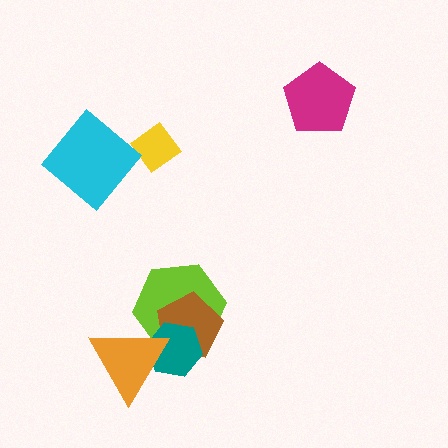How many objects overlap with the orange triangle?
3 objects overlap with the orange triangle.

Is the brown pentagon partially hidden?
Yes, it is partially covered by another shape.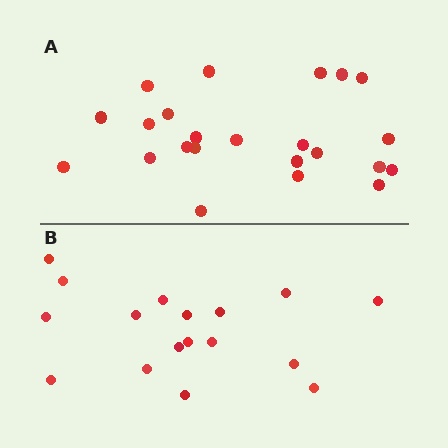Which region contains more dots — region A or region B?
Region A (the top region) has more dots.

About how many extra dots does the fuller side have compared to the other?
Region A has about 6 more dots than region B.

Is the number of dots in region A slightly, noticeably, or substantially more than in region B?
Region A has noticeably more, but not dramatically so. The ratio is roughly 1.4 to 1.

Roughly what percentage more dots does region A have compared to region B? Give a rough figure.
About 35% more.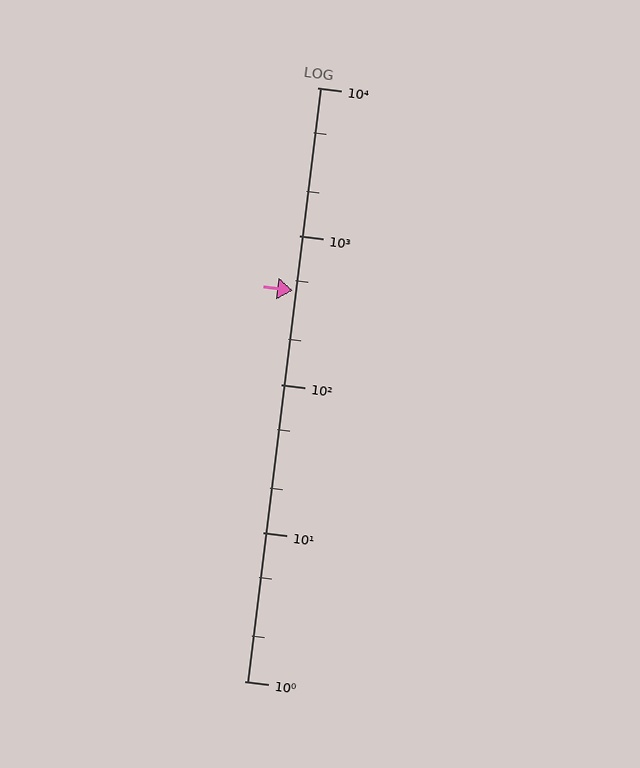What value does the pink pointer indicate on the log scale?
The pointer indicates approximately 430.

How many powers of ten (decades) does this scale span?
The scale spans 4 decades, from 1 to 10000.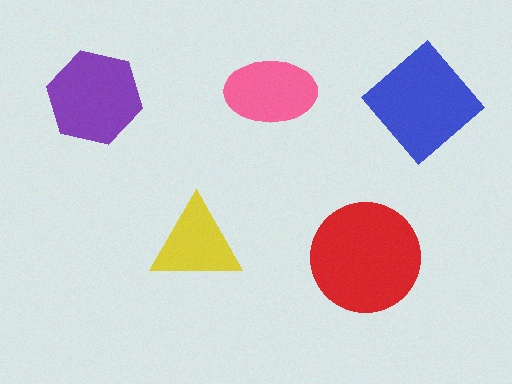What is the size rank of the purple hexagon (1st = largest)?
3rd.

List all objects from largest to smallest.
The red circle, the blue diamond, the purple hexagon, the pink ellipse, the yellow triangle.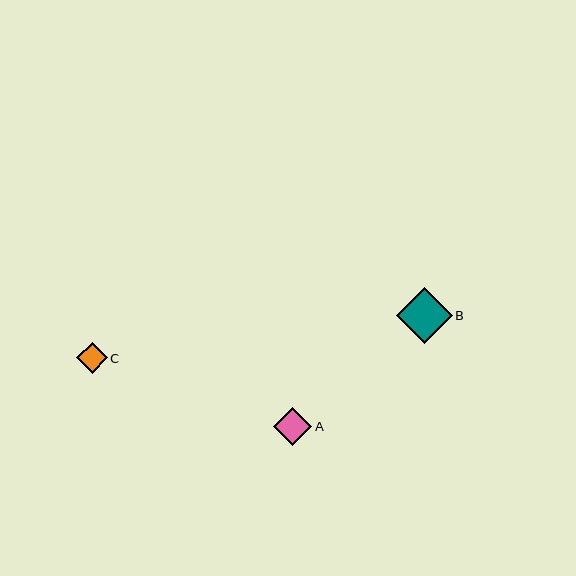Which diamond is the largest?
Diamond B is the largest with a size of approximately 56 pixels.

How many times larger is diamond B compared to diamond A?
Diamond B is approximately 1.4 times the size of diamond A.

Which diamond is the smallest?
Diamond C is the smallest with a size of approximately 30 pixels.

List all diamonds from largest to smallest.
From largest to smallest: B, A, C.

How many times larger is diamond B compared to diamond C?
Diamond B is approximately 1.8 times the size of diamond C.